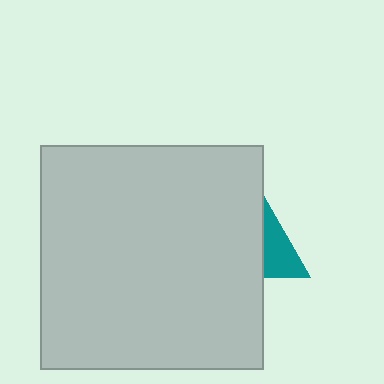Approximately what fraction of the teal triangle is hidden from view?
Roughly 63% of the teal triangle is hidden behind the light gray square.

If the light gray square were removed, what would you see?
You would see the complete teal triangle.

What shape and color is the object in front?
The object in front is a light gray square.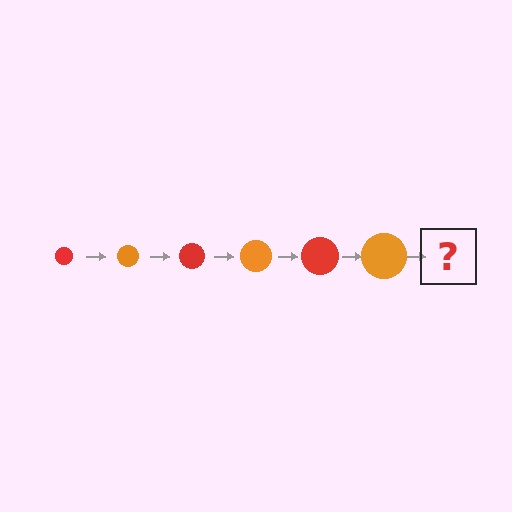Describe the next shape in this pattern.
It should be a red circle, larger than the previous one.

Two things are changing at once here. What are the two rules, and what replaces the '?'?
The two rules are that the circle grows larger each step and the color cycles through red and orange. The '?' should be a red circle, larger than the previous one.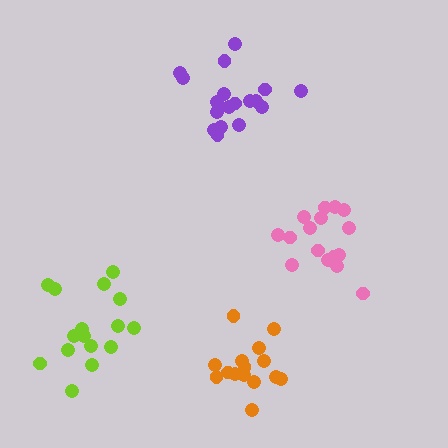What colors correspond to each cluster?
The clusters are colored: lime, purple, pink, orange.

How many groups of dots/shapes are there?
There are 4 groups.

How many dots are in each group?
Group 1: 16 dots, Group 2: 18 dots, Group 3: 16 dots, Group 4: 15 dots (65 total).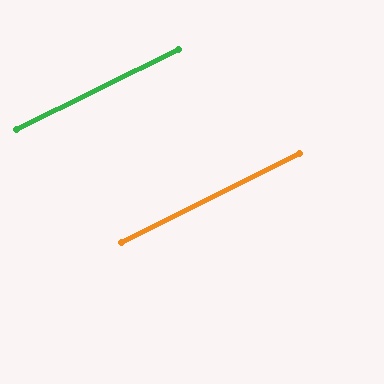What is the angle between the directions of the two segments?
Approximately 0 degrees.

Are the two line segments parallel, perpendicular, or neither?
Parallel — their directions differ by only 0.3°.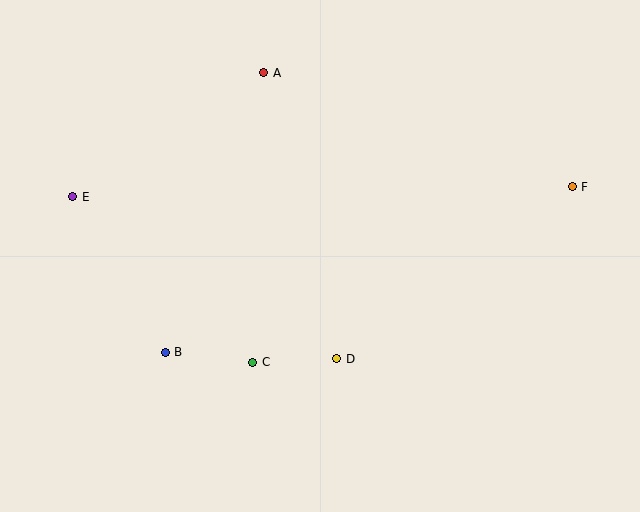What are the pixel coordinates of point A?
Point A is at (264, 73).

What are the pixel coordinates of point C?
Point C is at (253, 362).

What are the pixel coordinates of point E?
Point E is at (73, 197).